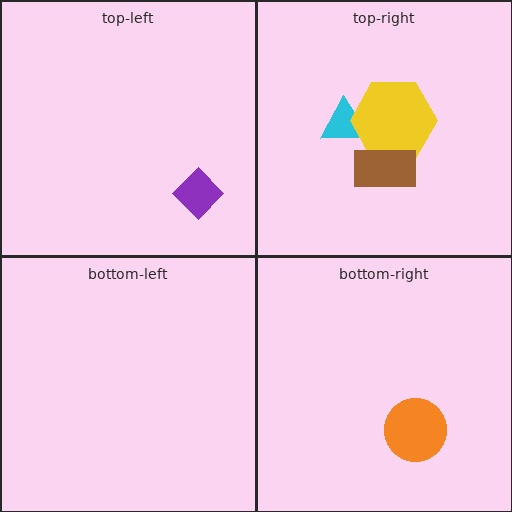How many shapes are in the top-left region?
1.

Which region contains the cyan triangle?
The top-right region.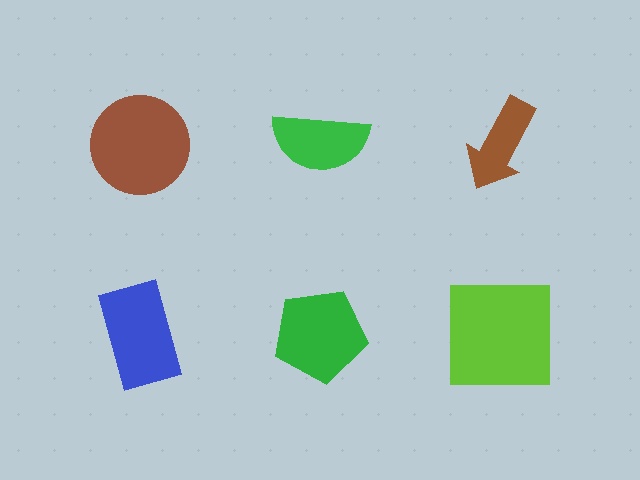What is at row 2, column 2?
A green pentagon.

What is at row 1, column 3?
A brown arrow.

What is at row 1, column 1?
A brown circle.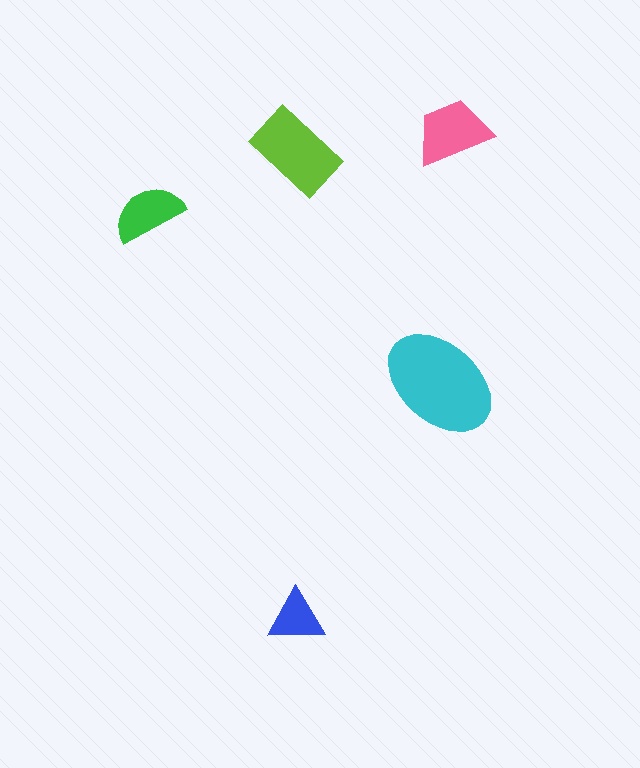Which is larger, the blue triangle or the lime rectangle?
The lime rectangle.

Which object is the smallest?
The blue triangle.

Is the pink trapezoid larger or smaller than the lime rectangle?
Smaller.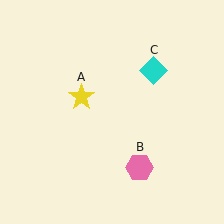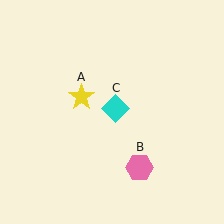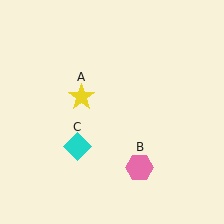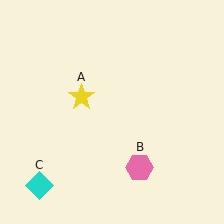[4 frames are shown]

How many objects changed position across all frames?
1 object changed position: cyan diamond (object C).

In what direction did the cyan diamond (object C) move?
The cyan diamond (object C) moved down and to the left.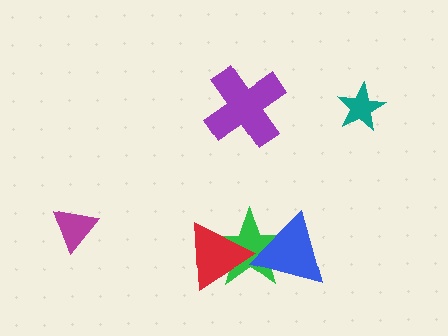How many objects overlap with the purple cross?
0 objects overlap with the purple cross.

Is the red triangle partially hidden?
No, no other shape covers it.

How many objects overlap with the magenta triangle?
0 objects overlap with the magenta triangle.